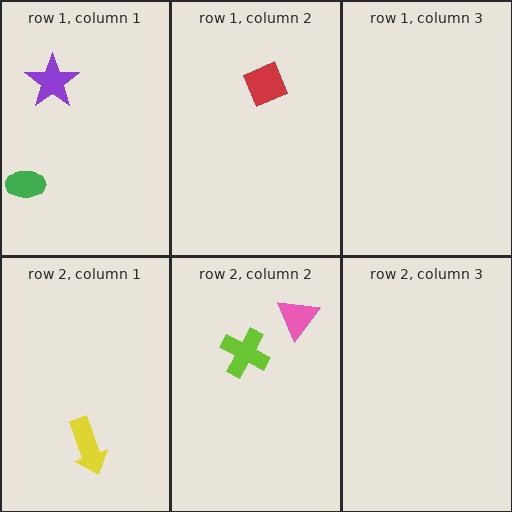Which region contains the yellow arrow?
The row 2, column 1 region.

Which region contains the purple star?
The row 1, column 1 region.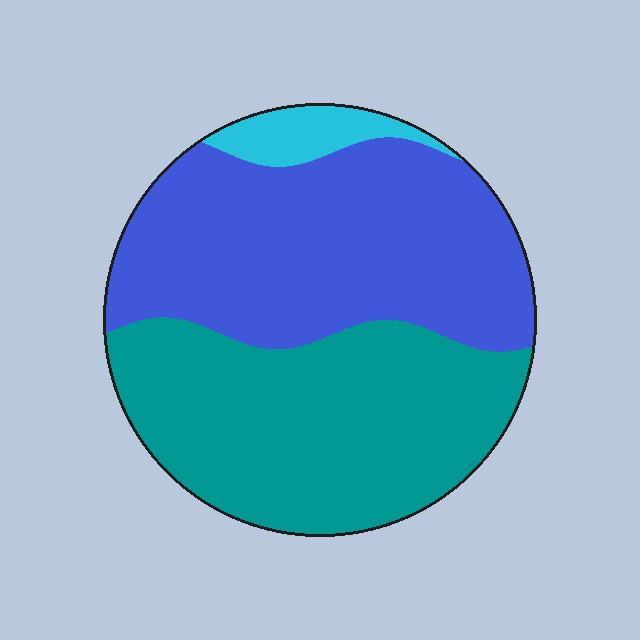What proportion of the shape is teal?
Teal covers about 45% of the shape.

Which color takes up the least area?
Cyan, at roughly 5%.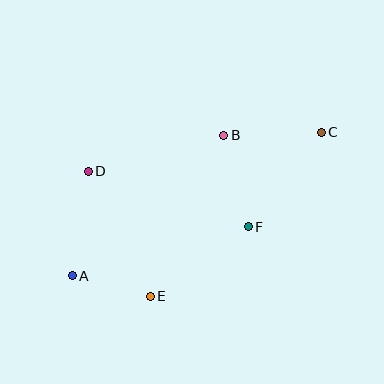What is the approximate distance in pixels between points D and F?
The distance between D and F is approximately 169 pixels.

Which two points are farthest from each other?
Points A and C are farthest from each other.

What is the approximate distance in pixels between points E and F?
The distance between E and F is approximately 121 pixels.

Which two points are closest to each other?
Points A and E are closest to each other.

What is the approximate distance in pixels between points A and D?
The distance between A and D is approximately 106 pixels.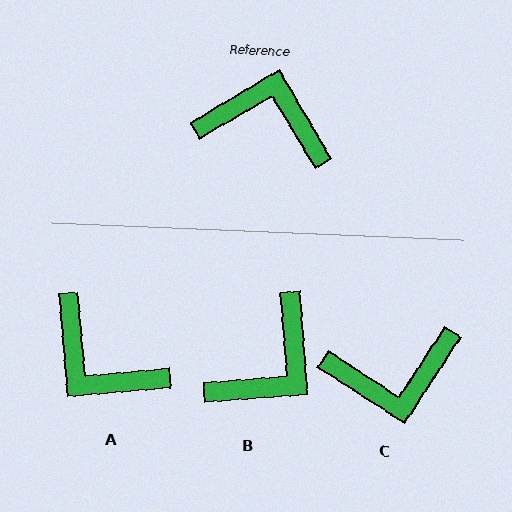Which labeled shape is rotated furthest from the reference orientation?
A, about 154 degrees away.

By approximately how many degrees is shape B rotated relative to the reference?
Approximately 116 degrees clockwise.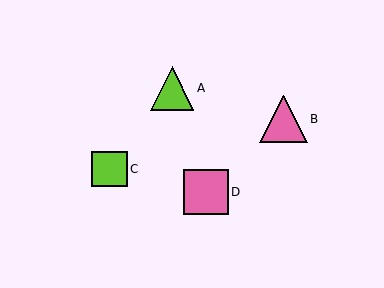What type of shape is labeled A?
Shape A is a lime triangle.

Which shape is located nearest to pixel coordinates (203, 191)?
The pink square (labeled D) at (206, 192) is nearest to that location.